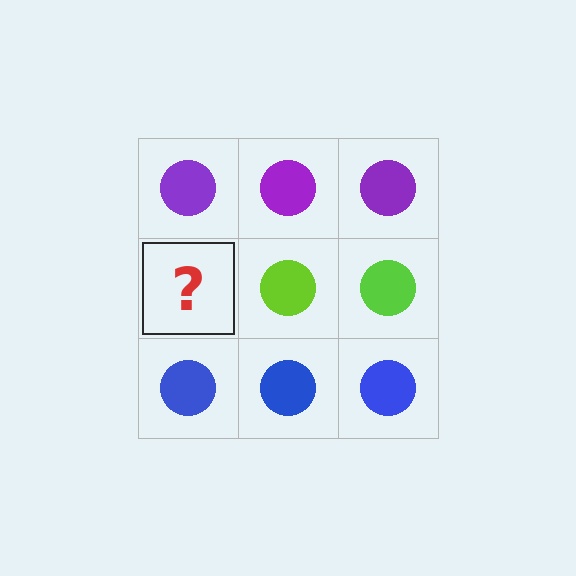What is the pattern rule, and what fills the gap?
The rule is that each row has a consistent color. The gap should be filled with a lime circle.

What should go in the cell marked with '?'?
The missing cell should contain a lime circle.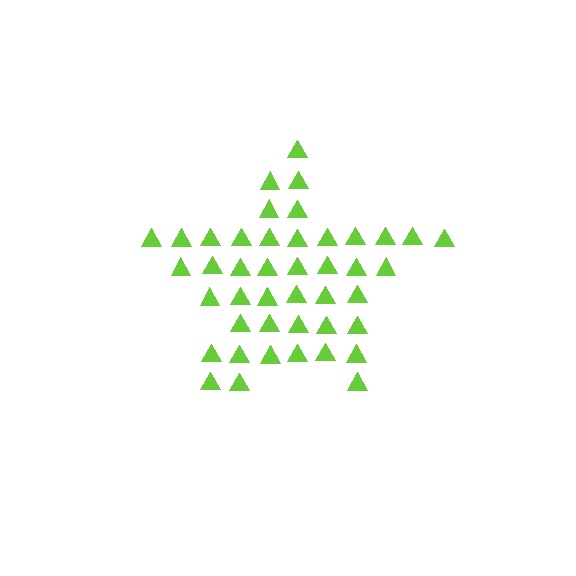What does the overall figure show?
The overall figure shows a star.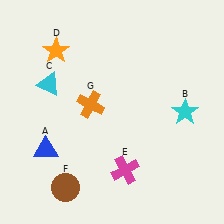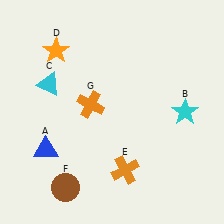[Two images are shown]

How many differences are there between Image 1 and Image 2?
There is 1 difference between the two images.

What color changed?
The cross (E) changed from magenta in Image 1 to orange in Image 2.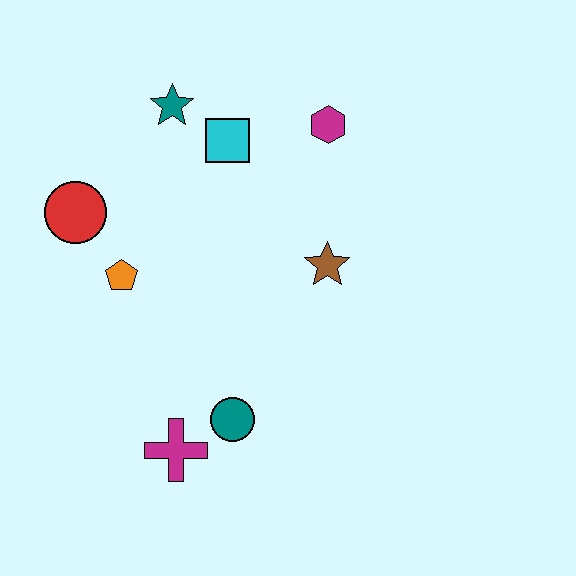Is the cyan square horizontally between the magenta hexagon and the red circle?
Yes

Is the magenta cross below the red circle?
Yes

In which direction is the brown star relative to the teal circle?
The brown star is above the teal circle.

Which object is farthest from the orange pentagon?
The magenta hexagon is farthest from the orange pentagon.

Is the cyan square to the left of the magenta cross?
No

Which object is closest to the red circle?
The orange pentagon is closest to the red circle.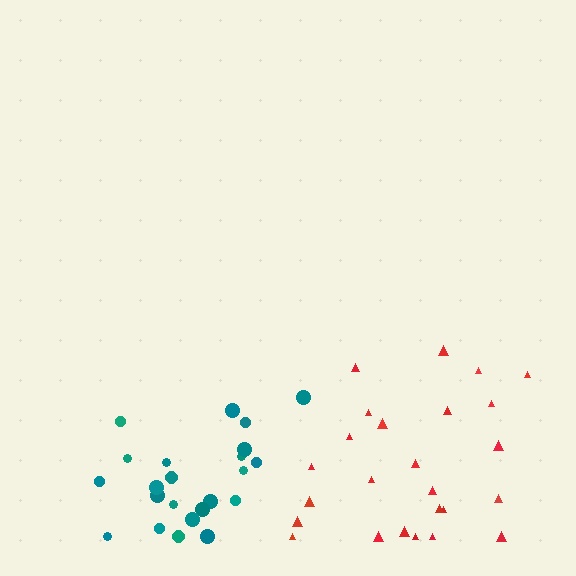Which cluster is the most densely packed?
Teal.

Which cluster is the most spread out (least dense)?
Red.